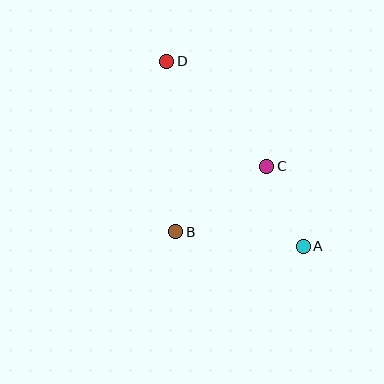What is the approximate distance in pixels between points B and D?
The distance between B and D is approximately 170 pixels.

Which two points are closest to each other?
Points A and C are closest to each other.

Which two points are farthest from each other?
Points A and D are farthest from each other.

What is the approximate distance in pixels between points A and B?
The distance between A and B is approximately 128 pixels.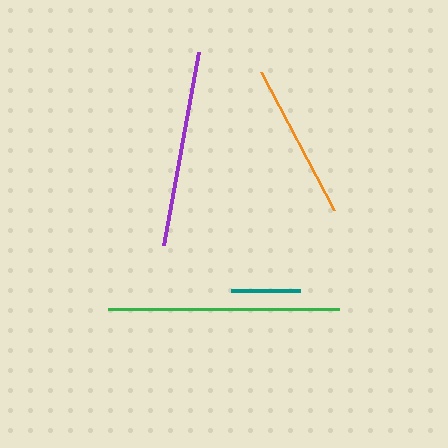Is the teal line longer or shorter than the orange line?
The orange line is longer than the teal line.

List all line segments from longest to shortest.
From longest to shortest: green, purple, orange, teal.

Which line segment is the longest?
The green line is the longest at approximately 231 pixels.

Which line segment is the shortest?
The teal line is the shortest at approximately 69 pixels.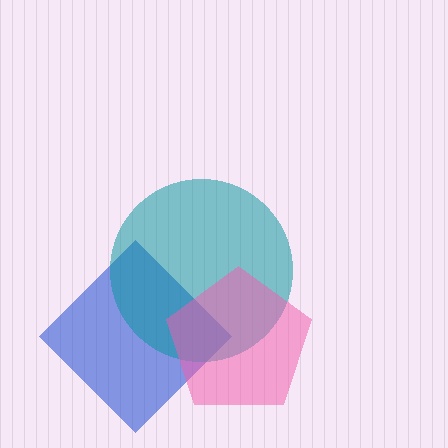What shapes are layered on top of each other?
The layered shapes are: a blue diamond, a teal circle, a pink pentagon.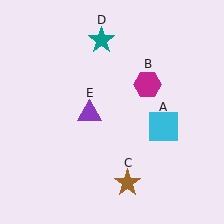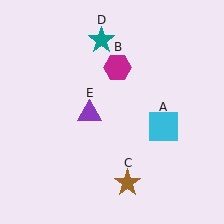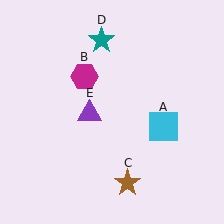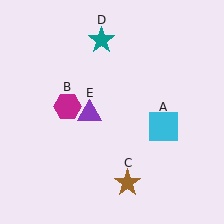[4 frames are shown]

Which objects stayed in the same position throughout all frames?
Cyan square (object A) and brown star (object C) and teal star (object D) and purple triangle (object E) remained stationary.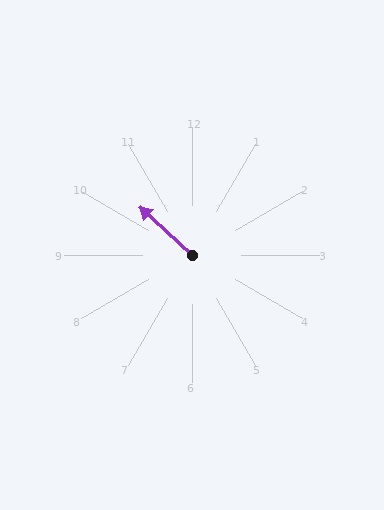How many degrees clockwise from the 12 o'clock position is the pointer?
Approximately 313 degrees.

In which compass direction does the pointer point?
Northwest.